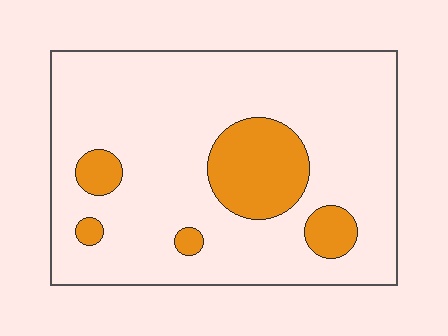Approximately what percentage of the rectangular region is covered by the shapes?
Approximately 15%.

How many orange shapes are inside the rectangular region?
5.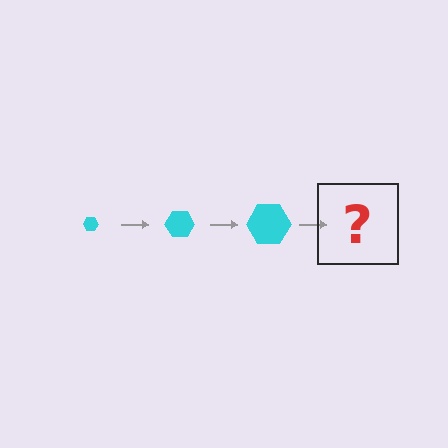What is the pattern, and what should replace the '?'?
The pattern is that the hexagon gets progressively larger each step. The '?' should be a cyan hexagon, larger than the previous one.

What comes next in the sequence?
The next element should be a cyan hexagon, larger than the previous one.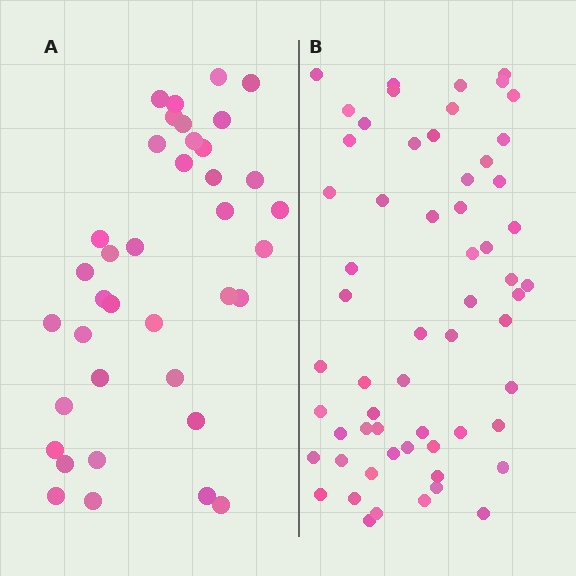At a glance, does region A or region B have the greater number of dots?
Region B (the right region) has more dots.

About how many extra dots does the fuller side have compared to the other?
Region B has approximately 20 more dots than region A.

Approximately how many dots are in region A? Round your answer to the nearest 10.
About 40 dots. (The exact count is 38, which rounds to 40.)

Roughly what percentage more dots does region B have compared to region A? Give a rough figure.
About 60% more.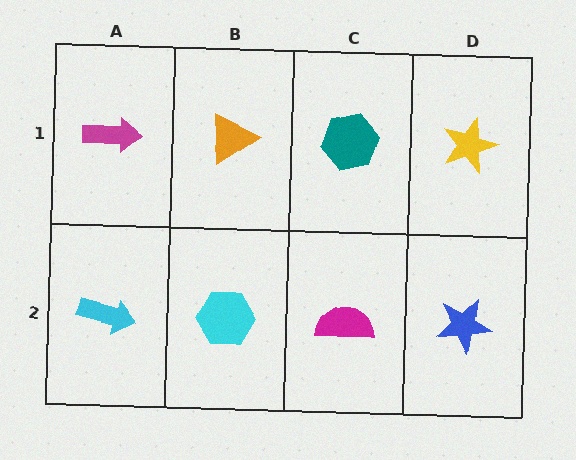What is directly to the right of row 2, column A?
A cyan hexagon.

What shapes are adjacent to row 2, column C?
A teal hexagon (row 1, column C), a cyan hexagon (row 2, column B), a blue star (row 2, column D).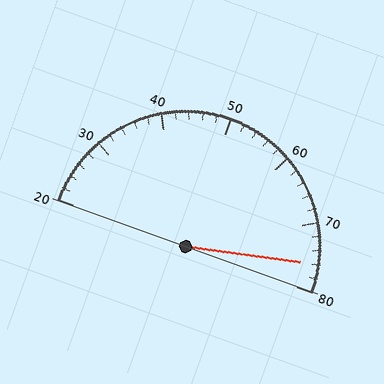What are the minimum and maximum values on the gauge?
The gauge ranges from 20 to 80.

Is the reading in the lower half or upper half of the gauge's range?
The reading is in the upper half of the range (20 to 80).